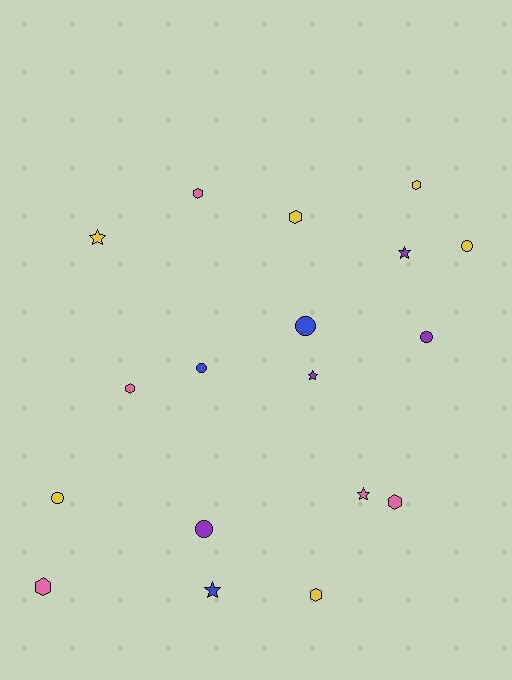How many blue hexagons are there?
There are no blue hexagons.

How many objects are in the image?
There are 18 objects.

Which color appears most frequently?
Yellow, with 6 objects.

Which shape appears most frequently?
Hexagon, with 7 objects.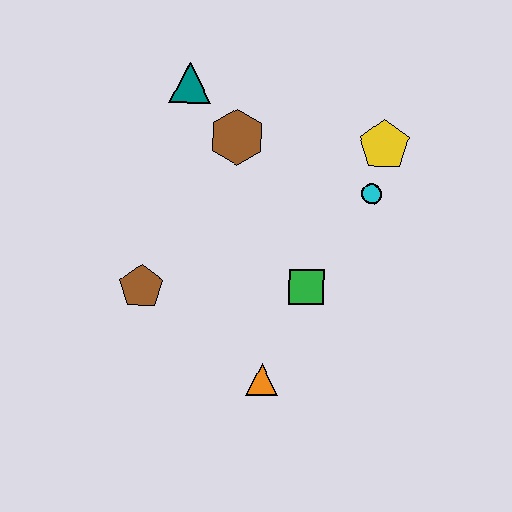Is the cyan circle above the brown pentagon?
Yes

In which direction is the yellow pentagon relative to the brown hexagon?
The yellow pentagon is to the right of the brown hexagon.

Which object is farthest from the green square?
The teal triangle is farthest from the green square.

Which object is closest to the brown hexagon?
The teal triangle is closest to the brown hexagon.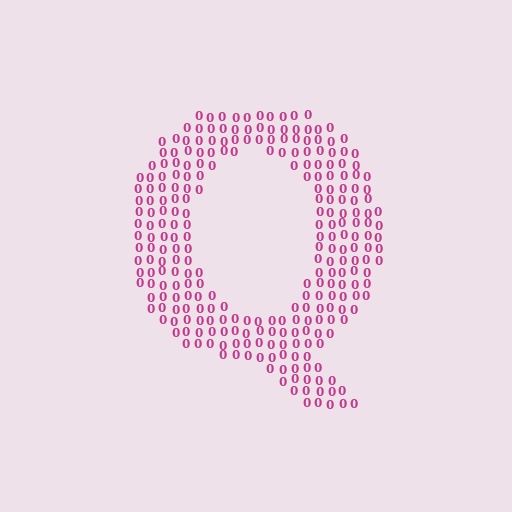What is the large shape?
The large shape is the letter Q.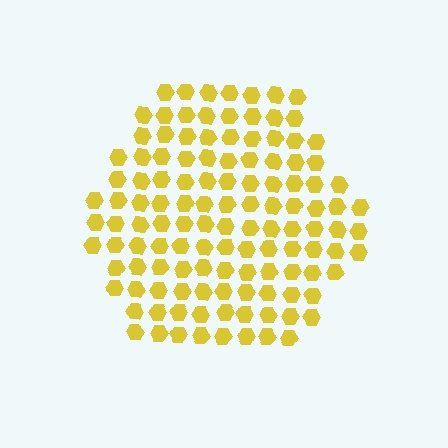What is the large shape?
The large shape is a hexagon.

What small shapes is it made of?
It is made of small hexagons.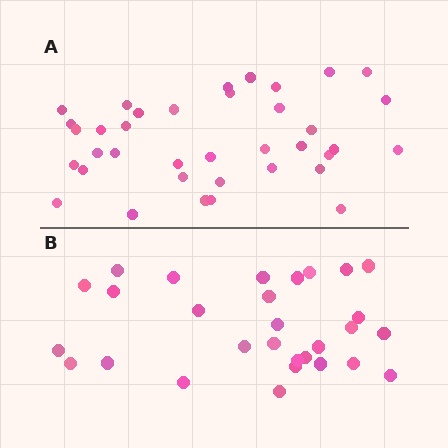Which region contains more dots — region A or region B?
Region A (the top region) has more dots.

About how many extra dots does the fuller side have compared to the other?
Region A has roughly 8 or so more dots than region B.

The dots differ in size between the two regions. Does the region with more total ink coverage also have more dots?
No. Region B has more total ink coverage because its dots are larger, but region A actually contains more individual dots. Total area can be misleading — the number of items is what matters here.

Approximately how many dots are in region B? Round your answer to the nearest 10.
About 30 dots. (The exact count is 29, which rounds to 30.)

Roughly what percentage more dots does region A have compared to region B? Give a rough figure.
About 30% more.